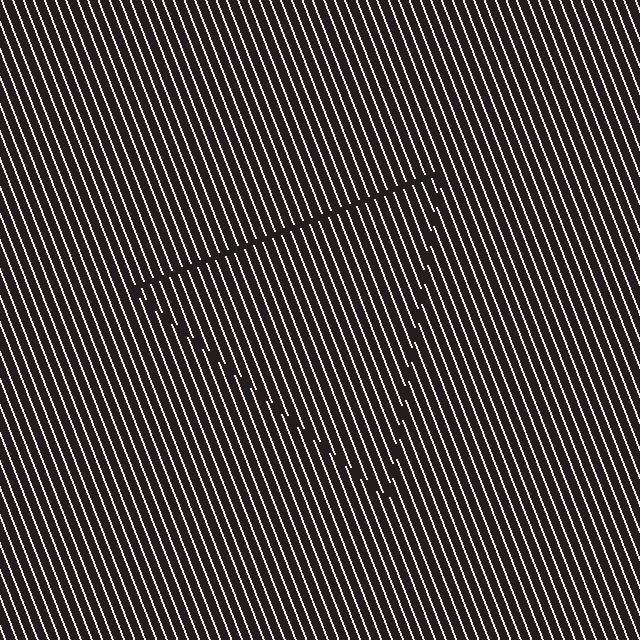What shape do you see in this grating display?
An illusory triangle. The interior of the shape contains the same grating, shifted by half a period — the contour is defined by the phase discontinuity where line-ends from the inner and outer gratings abut.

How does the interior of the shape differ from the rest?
The interior of the shape contains the same grating, shifted by half a period — the contour is defined by the phase discontinuity where line-ends from the inner and outer gratings abut.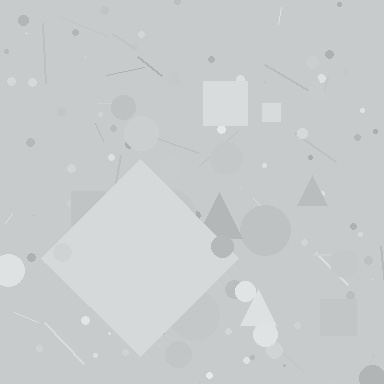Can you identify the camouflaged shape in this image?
The camouflaged shape is a diamond.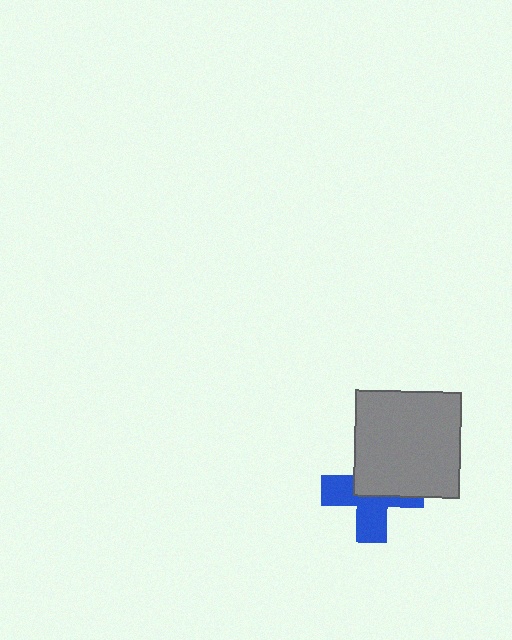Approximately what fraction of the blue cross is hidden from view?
Roughly 48% of the blue cross is hidden behind the gray square.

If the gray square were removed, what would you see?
You would see the complete blue cross.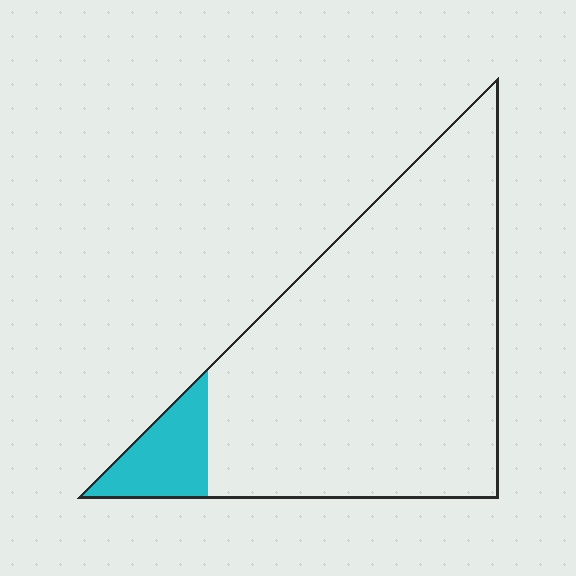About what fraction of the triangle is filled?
About one tenth (1/10).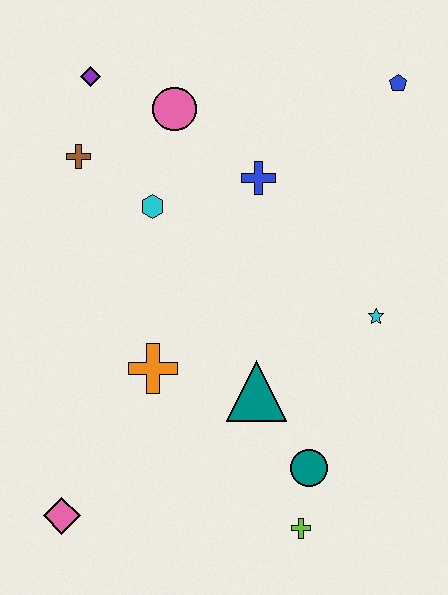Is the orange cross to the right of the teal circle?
No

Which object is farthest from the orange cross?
The blue pentagon is farthest from the orange cross.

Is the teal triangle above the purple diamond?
No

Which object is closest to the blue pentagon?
The blue cross is closest to the blue pentagon.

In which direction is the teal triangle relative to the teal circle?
The teal triangle is above the teal circle.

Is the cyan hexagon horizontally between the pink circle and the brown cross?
Yes